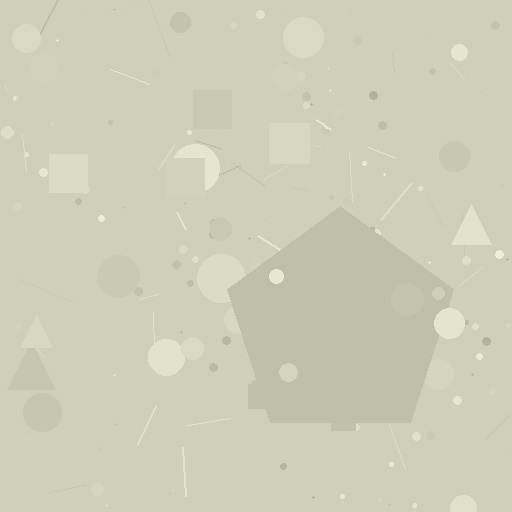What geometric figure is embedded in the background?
A pentagon is embedded in the background.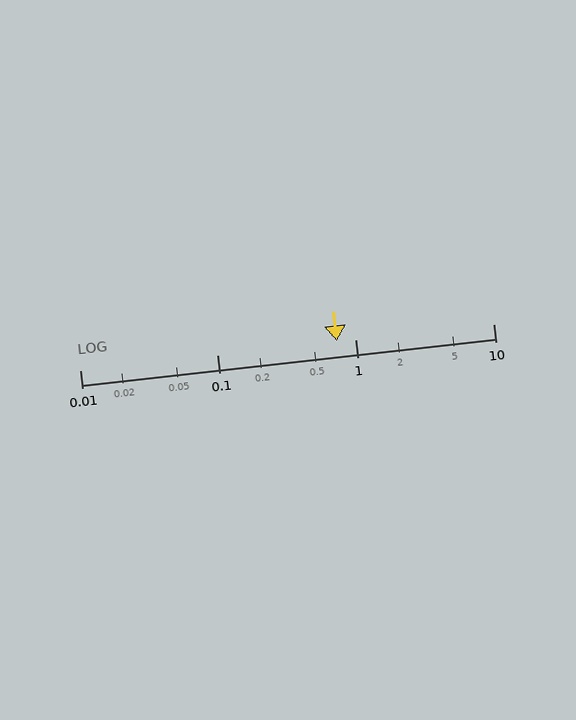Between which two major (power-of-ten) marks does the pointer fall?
The pointer is between 0.1 and 1.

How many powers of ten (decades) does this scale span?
The scale spans 3 decades, from 0.01 to 10.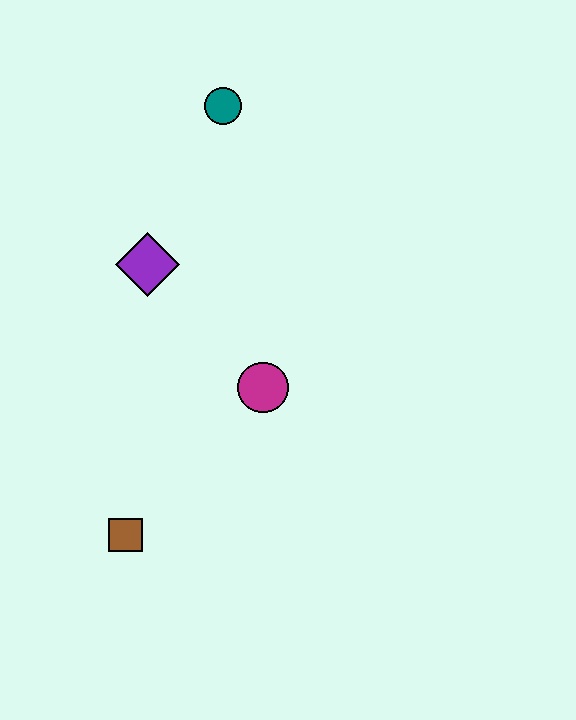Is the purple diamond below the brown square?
No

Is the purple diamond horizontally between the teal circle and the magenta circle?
No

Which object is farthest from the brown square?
The teal circle is farthest from the brown square.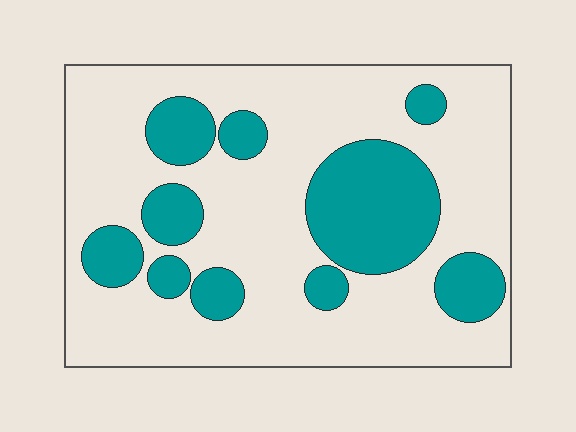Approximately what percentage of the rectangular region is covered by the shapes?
Approximately 25%.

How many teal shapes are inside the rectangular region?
10.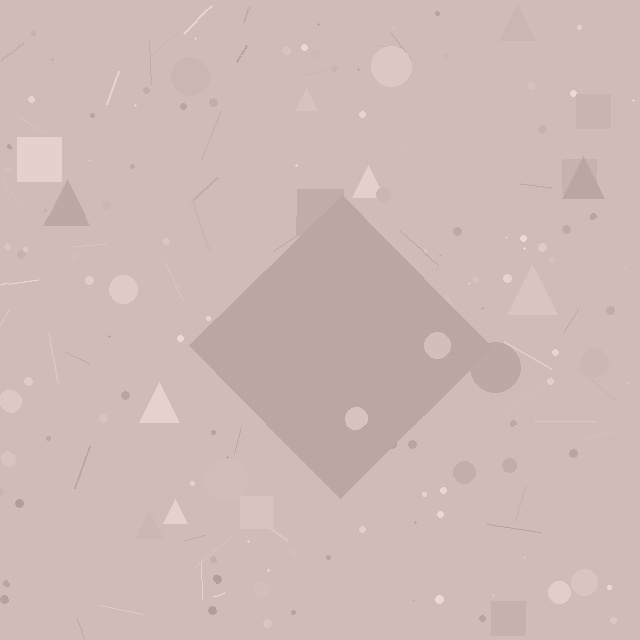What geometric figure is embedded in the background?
A diamond is embedded in the background.